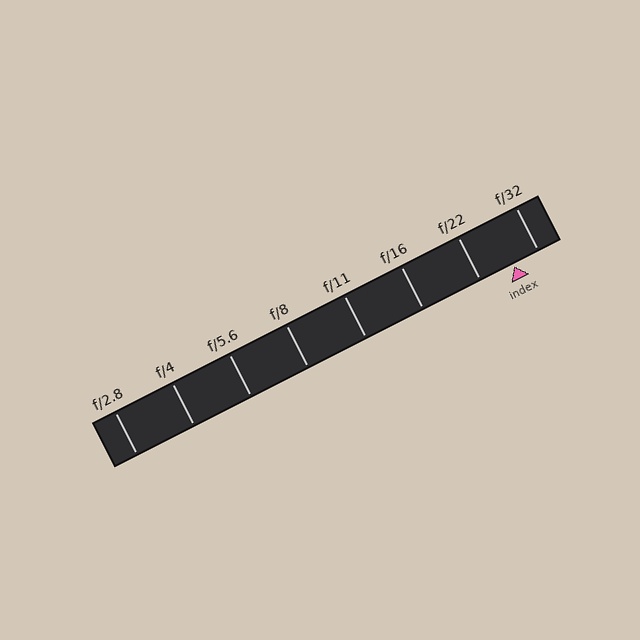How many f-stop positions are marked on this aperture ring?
There are 8 f-stop positions marked.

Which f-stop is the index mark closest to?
The index mark is closest to f/32.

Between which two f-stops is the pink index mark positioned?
The index mark is between f/22 and f/32.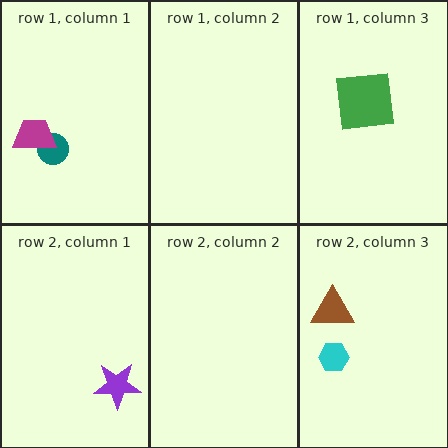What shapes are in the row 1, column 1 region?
The teal circle, the magenta trapezoid.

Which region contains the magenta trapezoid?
The row 1, column 1 region.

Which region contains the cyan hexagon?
The row 2, column 3 region.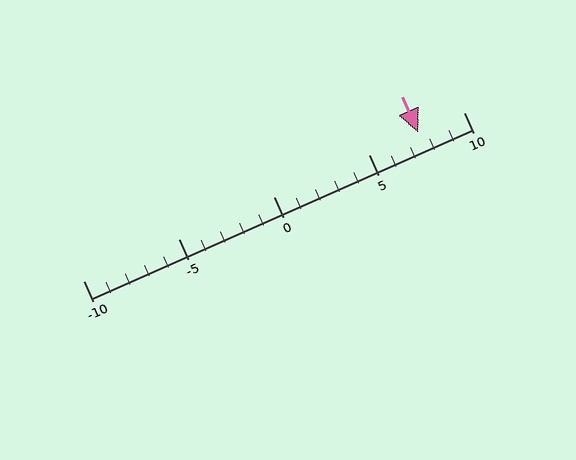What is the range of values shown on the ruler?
The ruler shows values from -10 to 10.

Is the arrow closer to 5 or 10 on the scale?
The arrow is closer to 10.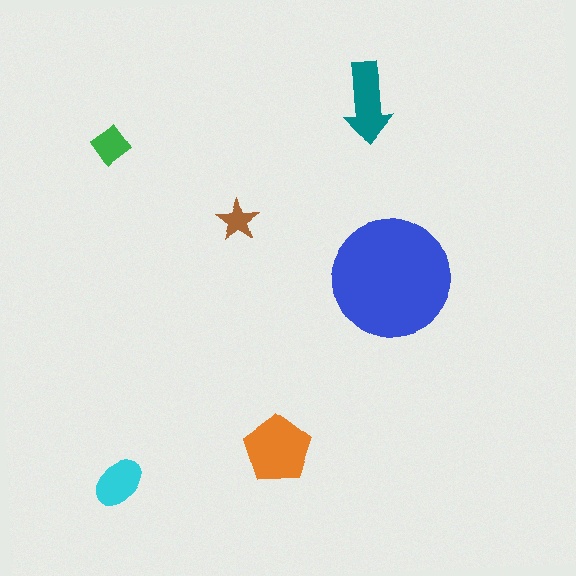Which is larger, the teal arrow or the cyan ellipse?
The teal arrow.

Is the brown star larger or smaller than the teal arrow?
Smaller.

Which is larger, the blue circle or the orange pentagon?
The blue circle.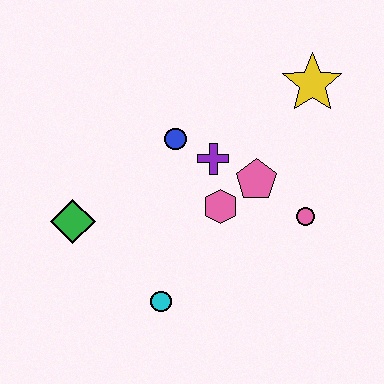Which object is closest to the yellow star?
The pink pentagon is closest to the yellow star.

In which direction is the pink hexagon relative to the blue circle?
The pink hexagon is below the blue circle.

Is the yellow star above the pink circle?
Yes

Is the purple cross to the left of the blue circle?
No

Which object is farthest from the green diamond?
The yellow star is farthest from the green diamond.